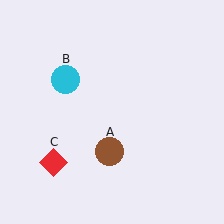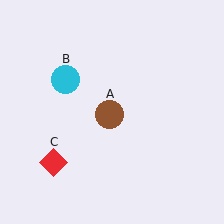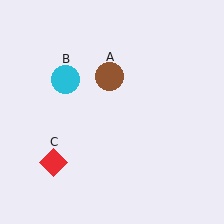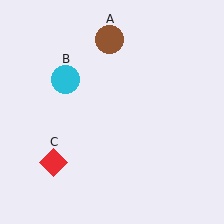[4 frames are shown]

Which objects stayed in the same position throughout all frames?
Cyan circle (object B) and red diamond (object C) remained stationary.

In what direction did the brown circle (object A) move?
The brown circle (object A) moved up.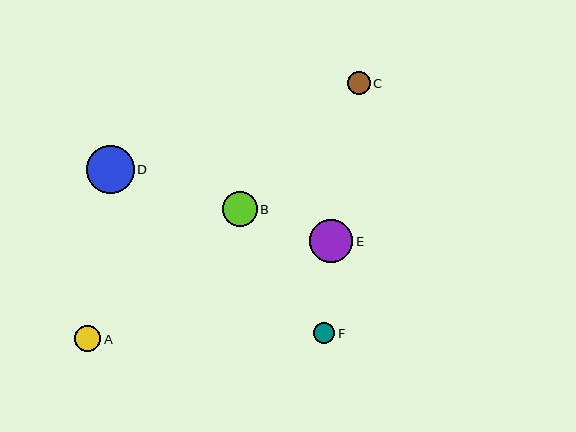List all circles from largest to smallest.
From largest to smallest: D, E, B, A, C, F.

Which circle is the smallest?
Circle F is the smallest with a size of approximately 22 pixels.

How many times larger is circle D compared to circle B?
Circle D is approximately 1.4 times the size of circle B.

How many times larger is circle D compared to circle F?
Circle D is approximately 2.2 times the size of circle F.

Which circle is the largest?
Circle D is the largest with a size of approximately 48 pixels.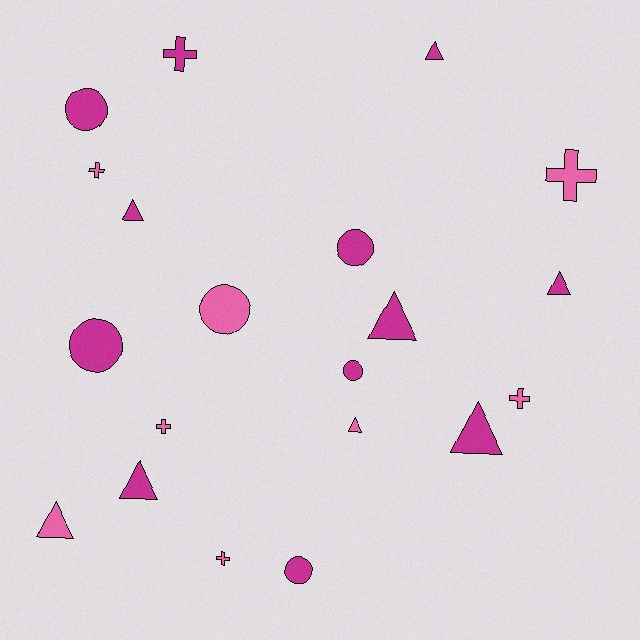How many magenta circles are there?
There are 5 magenta circles.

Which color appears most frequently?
Magenta, with 12 objects.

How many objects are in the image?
There are 20 objects.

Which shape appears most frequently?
Triangle, with 8 objects.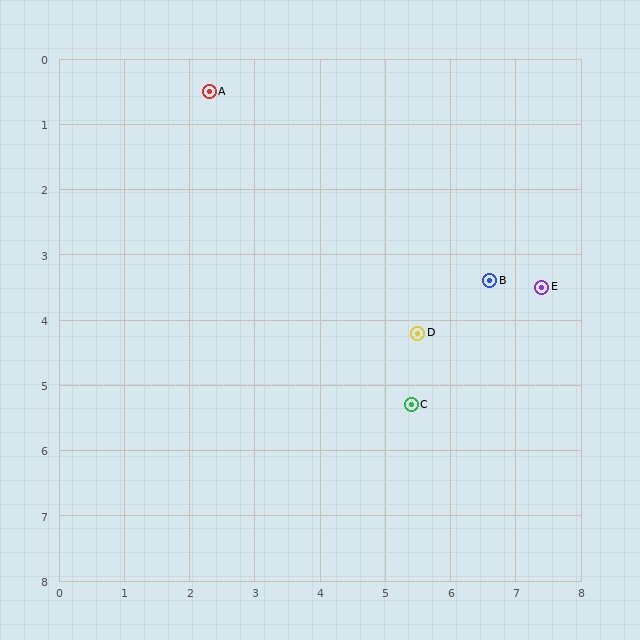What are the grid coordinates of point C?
Point C is at approximately (5.4, 5.3).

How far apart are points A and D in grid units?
Points A and D are about 4.9 grid units apart.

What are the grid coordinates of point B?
Point B is at approximately (6.6, 3.4).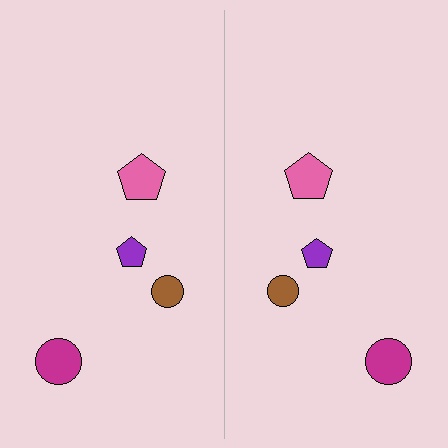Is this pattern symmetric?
Yes, this pattern has bilateral (reflection) symmetry.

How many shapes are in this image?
There are 8 shapes in this image.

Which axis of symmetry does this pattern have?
The pattern has a vertical axis of symmetry running through the center of the image.